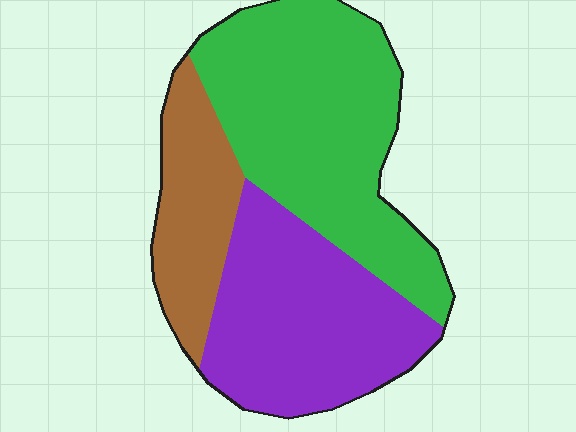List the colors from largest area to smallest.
From largest to smallest: green, purple, brown.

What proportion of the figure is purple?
Purple takes up about three eighths (3/8) of the figure.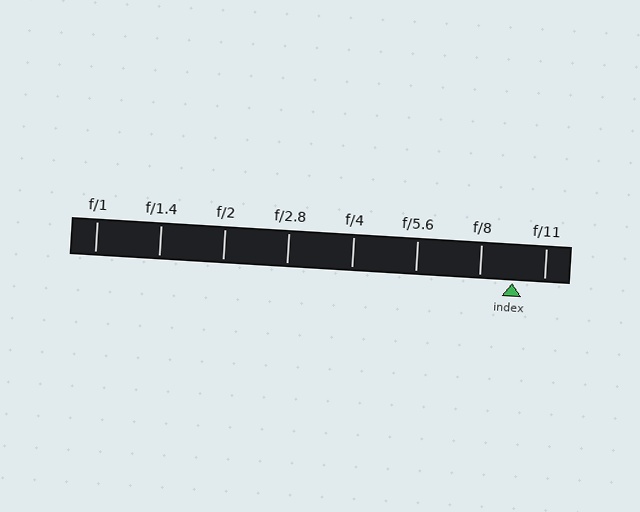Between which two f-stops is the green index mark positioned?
The index mark is between f/8 and f/11.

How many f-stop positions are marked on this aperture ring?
There are 8 f-stop positions marked.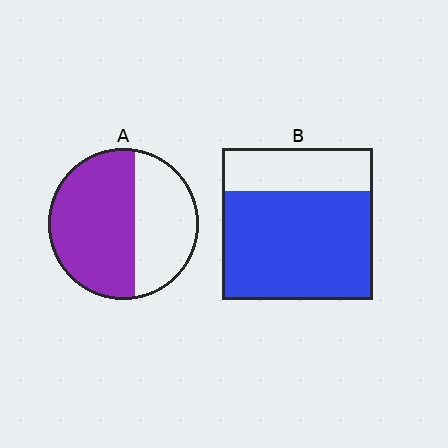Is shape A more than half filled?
Yes.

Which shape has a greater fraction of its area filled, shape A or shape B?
Shape B.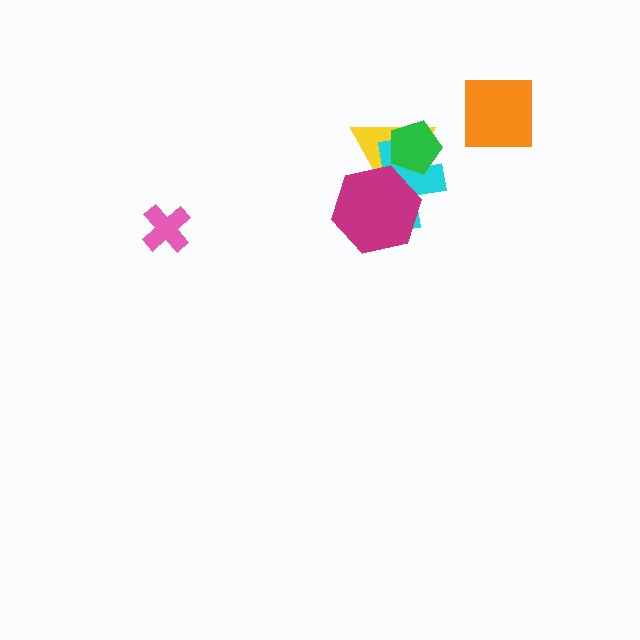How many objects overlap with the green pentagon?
2 objects overlap with the green pentagon.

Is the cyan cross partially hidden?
Yes, it is partially covered by another shape.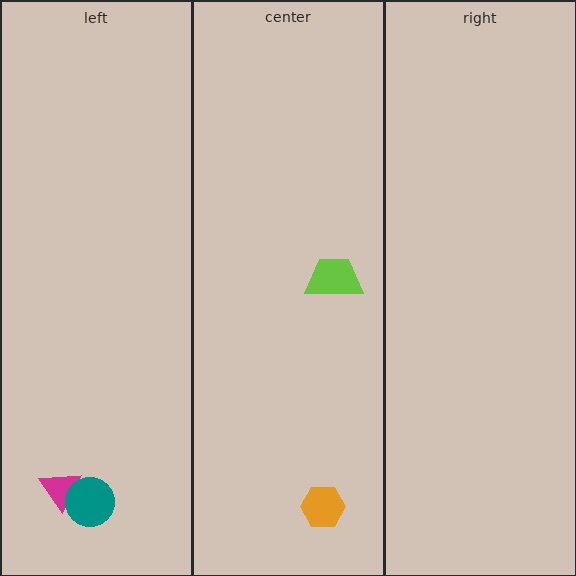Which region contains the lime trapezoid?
The center region.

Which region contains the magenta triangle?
The left region.